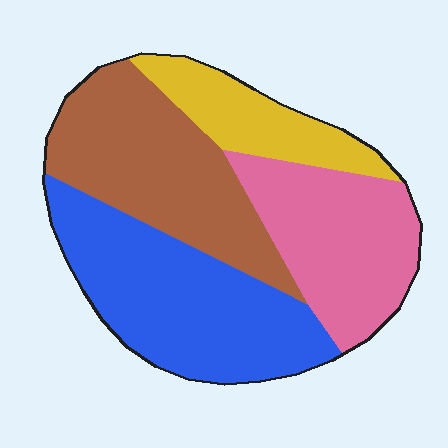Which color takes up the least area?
Yellow, at roughly 15%.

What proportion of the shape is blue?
Blue covers about 35% of the shape.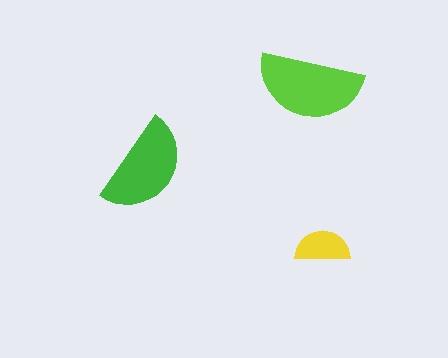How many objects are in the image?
There are 3 objects in the image.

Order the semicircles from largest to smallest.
the lime one, the green one, the yellow one.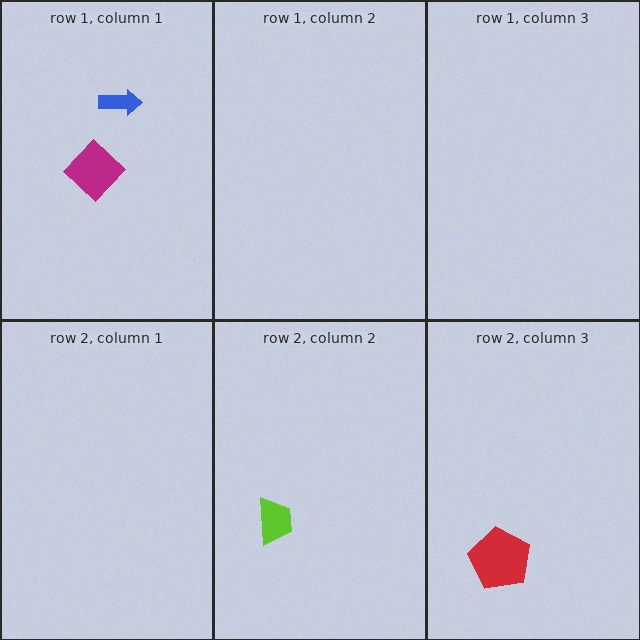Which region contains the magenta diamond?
The row 1, column 1 region.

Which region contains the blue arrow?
The row 1, column 1 region.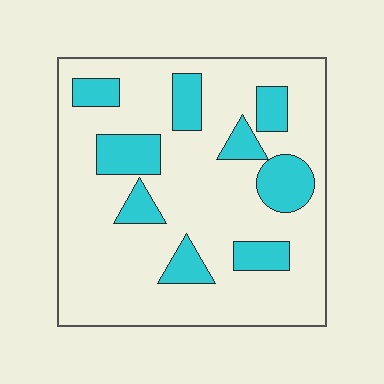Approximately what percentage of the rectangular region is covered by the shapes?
Approximately 20%.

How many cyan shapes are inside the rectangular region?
9.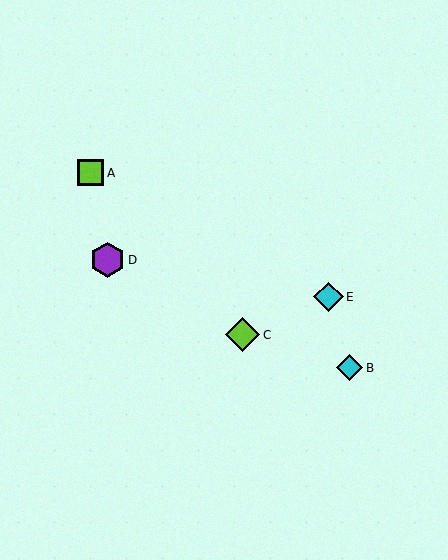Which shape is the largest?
The purple hexagon (labeled D) is the largest.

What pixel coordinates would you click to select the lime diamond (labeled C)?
Click at (243, 335) to select the lime diamond C.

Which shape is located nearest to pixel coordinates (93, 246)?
The purple hexagon (labeled D) at (108, 260) is nearest to that location.